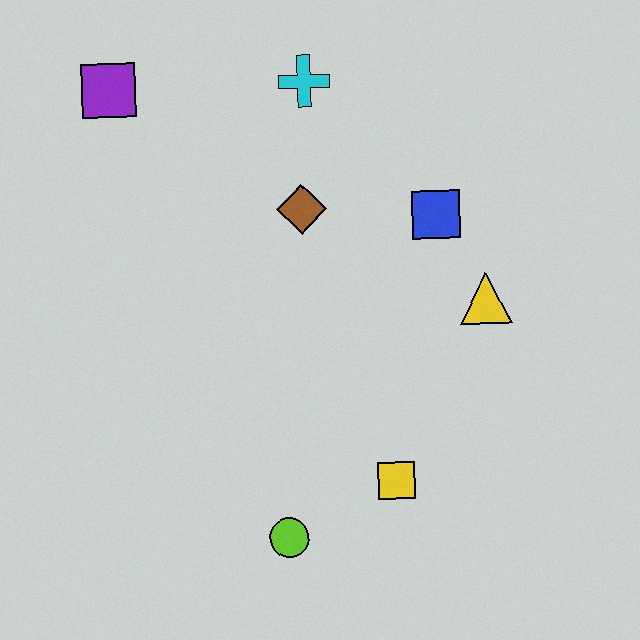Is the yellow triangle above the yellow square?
Yes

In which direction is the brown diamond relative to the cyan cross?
The brown diamond is below the cyan cross.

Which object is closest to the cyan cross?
The brown diamond is closest to the cyan cross.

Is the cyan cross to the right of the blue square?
No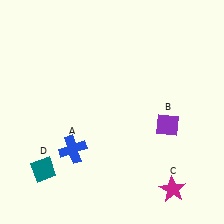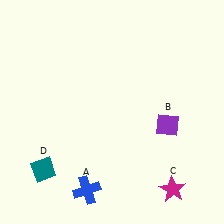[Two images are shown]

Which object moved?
The blue cross (A) moved down.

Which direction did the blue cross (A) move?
The blue cross (A) moved down.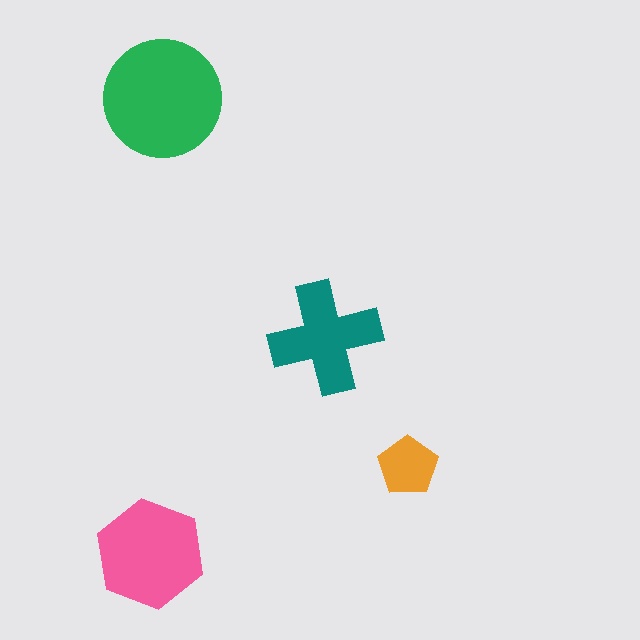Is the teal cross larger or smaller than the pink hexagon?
Smaller.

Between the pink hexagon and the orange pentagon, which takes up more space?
The pink hexagon.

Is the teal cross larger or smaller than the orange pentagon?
Larger.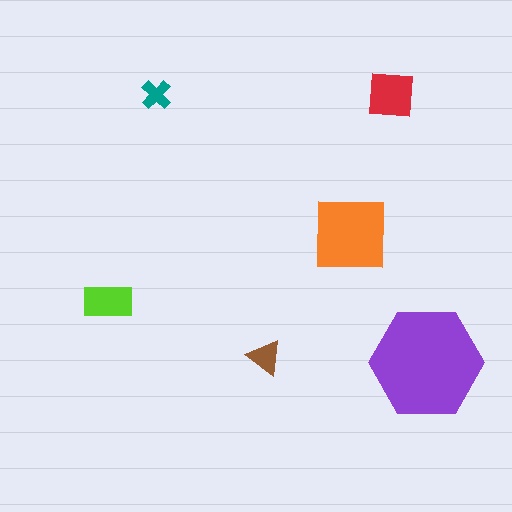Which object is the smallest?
The teal cross.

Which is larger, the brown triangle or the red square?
The red square.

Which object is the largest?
The purple hexagon.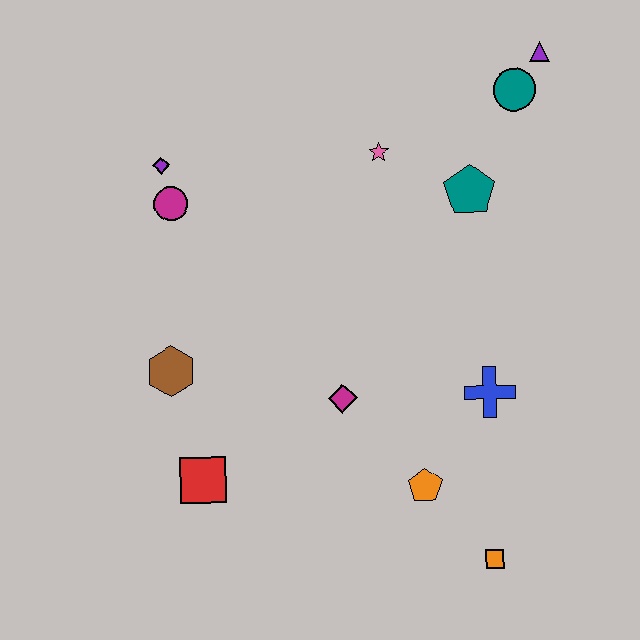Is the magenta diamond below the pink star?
Yes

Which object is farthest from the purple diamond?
The orange square is farthest from the purple diamond.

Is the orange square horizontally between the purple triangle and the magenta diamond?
Yes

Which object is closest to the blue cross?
The orange pentagon is closest to the blue cross.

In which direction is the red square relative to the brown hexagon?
The red square is below the brown hexagon.